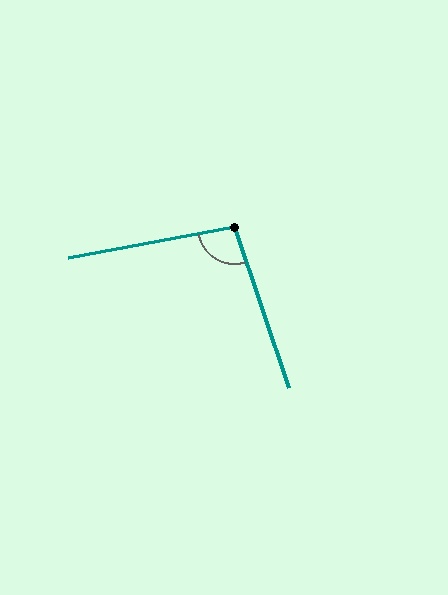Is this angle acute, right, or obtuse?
It is obtuse.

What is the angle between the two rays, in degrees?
Approximately 98 degrees.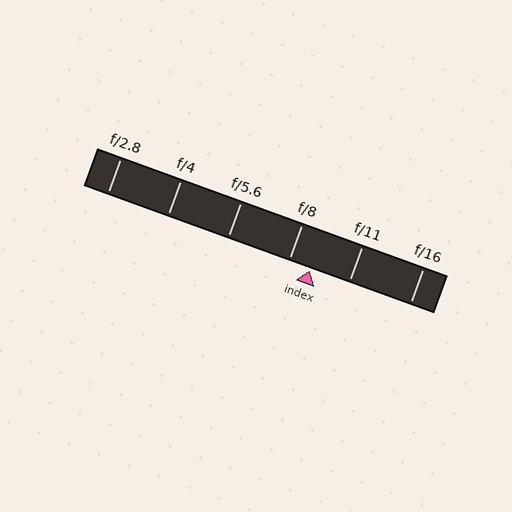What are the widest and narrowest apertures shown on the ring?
The widest aperture shown is f/2.8 and the narrowest is f/16.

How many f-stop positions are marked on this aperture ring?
There are 6 f-stop positions marked.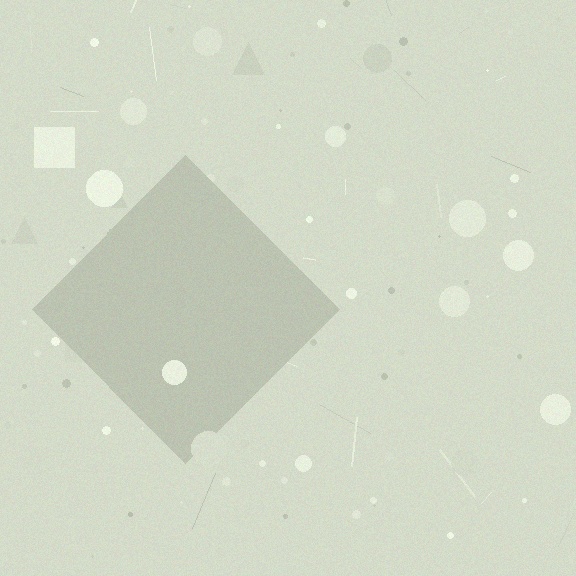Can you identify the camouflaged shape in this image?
The camouflaged shape is a diamond.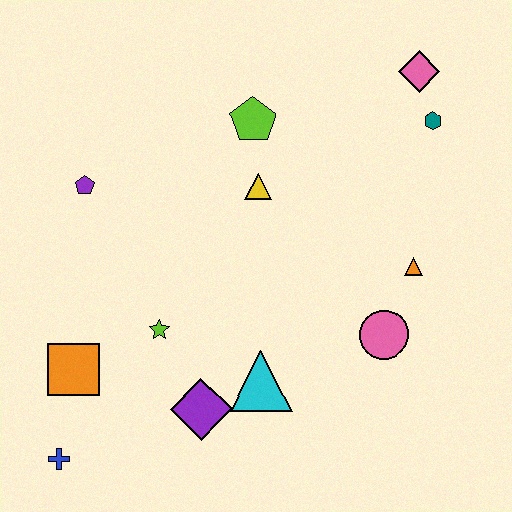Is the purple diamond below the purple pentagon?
Yes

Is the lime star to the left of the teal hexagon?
Yes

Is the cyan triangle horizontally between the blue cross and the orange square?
No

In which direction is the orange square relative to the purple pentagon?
The orange square is below the purple pentagon.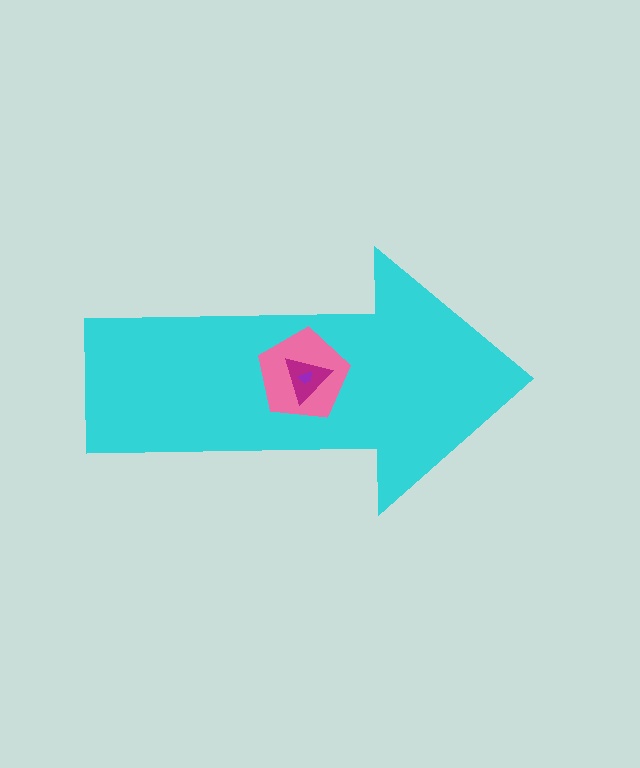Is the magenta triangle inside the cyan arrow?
Yes.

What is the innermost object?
The purple trapezoid.